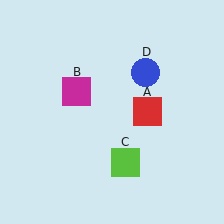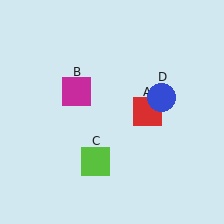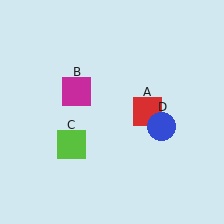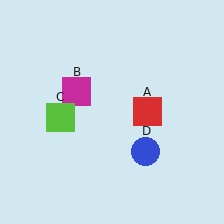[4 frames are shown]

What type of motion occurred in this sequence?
The lime square (object C), blue circle (object D) rotated clockwise around the center of the scene.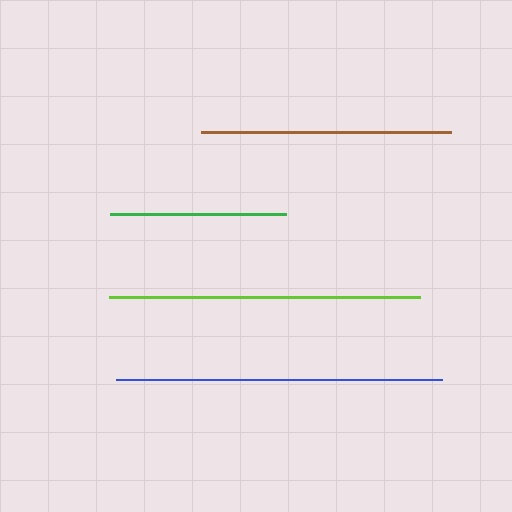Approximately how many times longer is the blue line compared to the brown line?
The blue line is approximately 1.3 times the length of the brown line.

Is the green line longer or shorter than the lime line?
The lime line is longer than the green line.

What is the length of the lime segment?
The lime segment is approximately 310 pixels long.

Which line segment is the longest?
The blue line is the longest at approximately 325 pixels.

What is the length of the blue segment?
The blue segment is approximately 325 pixels long.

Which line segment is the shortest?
The green line is the shortest at approximately 175 pixels.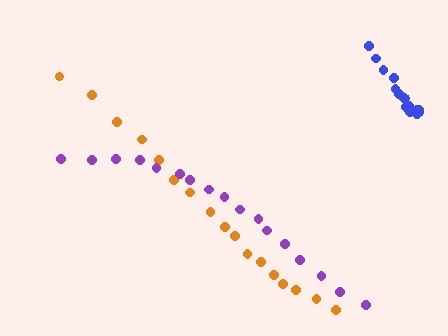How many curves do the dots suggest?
There are 3 distinct paths.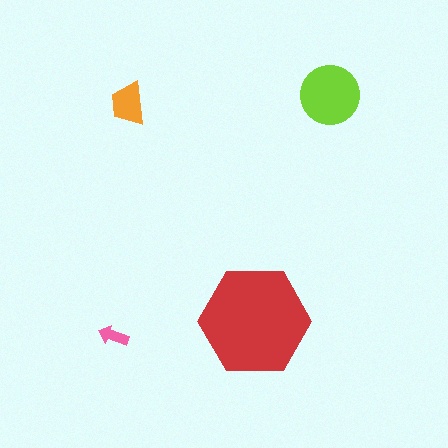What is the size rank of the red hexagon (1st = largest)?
1st.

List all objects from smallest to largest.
The pink arrow, the orange trapezoid, the lime circle, the red hexagon.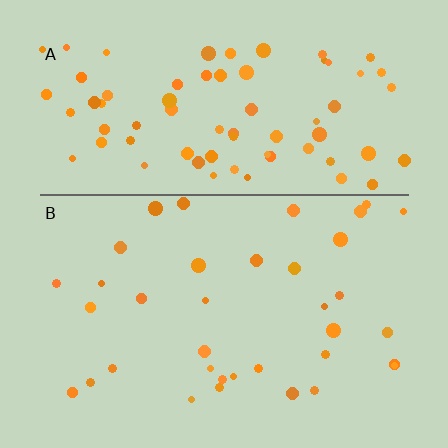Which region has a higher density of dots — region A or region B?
A (the top).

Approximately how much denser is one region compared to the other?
Approximately 2.1× — region A over region B.